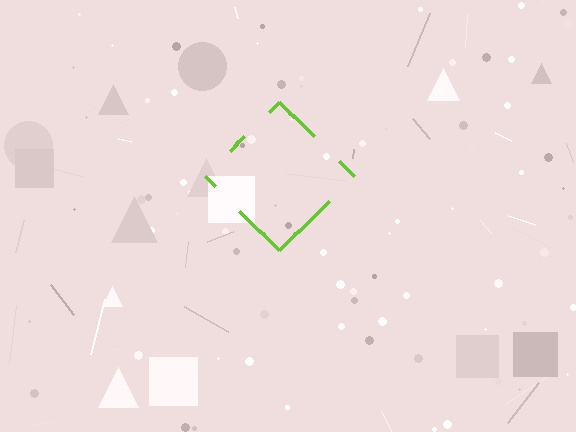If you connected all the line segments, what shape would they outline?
They would outline a diamond.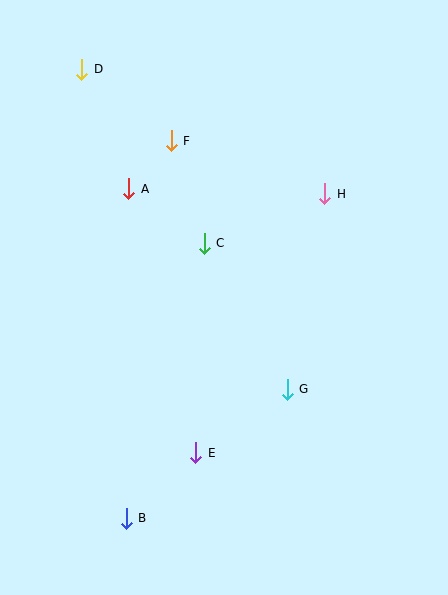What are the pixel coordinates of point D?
Point D is at (82, 69).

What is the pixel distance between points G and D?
The distance between G and D is 380 pixels.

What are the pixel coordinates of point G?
Point G is at (287, 389).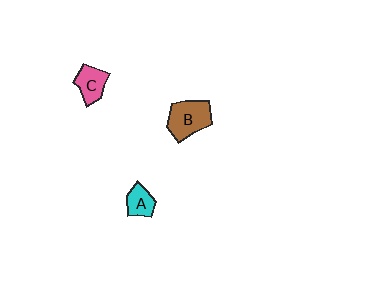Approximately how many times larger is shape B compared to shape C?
Approximately 1.5 times.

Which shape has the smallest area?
Shape A (cyan).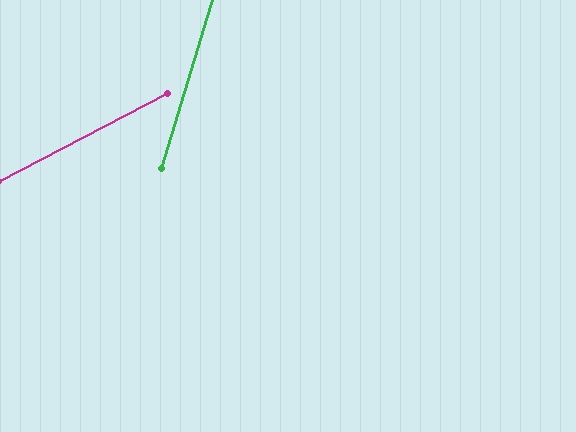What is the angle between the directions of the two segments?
Approximately 46 degrees.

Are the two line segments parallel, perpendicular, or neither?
Neither parallel nor perpendicular — they differ by about 46°.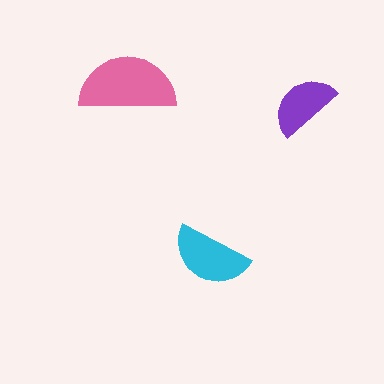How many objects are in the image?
There are 3 objects in the image.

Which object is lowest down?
The cyan semicircle is bottommost.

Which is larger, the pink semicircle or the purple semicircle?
The pink one.